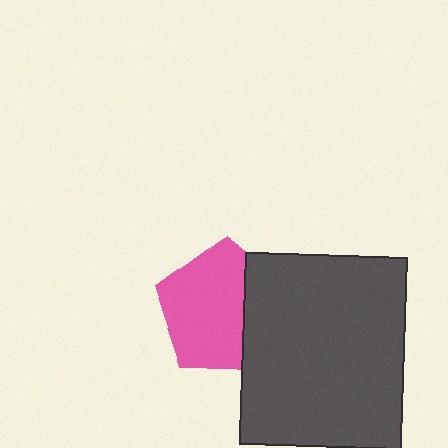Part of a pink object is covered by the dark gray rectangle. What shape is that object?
It is a pentagon.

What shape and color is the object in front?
The object in front is a dark gray rectangle.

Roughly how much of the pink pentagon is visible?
Most of it is visible (roughly 68%).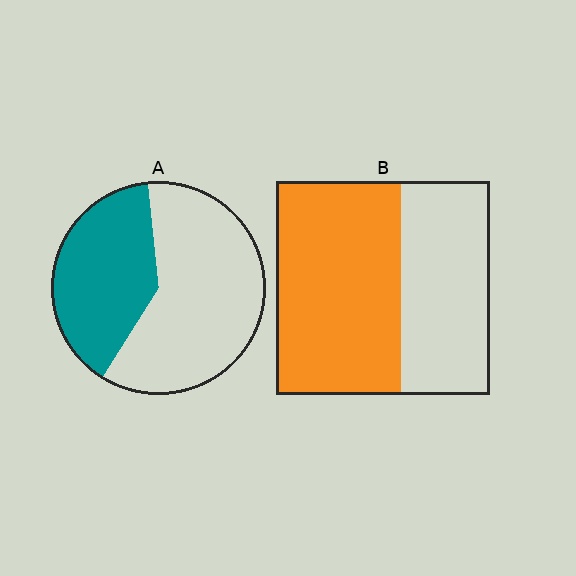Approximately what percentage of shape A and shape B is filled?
A is approximately 40% and B is approximately 60%.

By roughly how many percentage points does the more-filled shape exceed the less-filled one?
By roughly 20 percentage points (B over A).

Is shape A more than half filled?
No.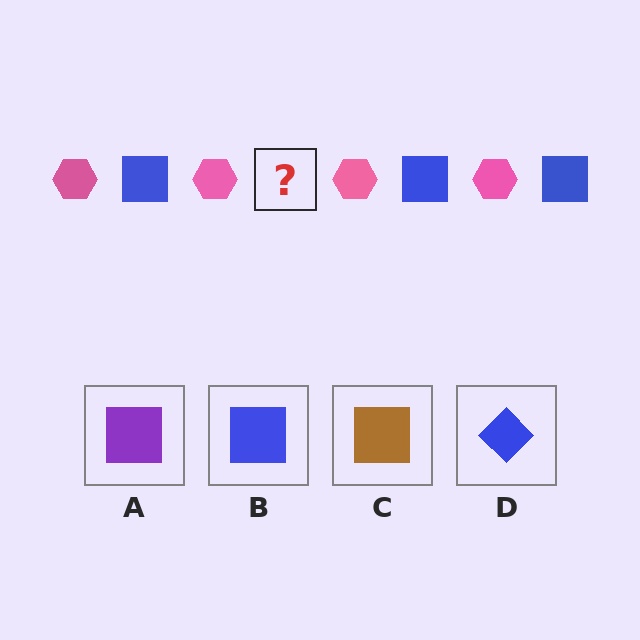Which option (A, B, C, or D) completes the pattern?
B.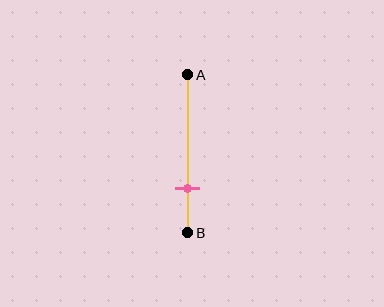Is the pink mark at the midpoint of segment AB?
No, the mark is at about 70% from A, not at the 50% midpoint.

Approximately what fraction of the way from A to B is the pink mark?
The pink mark is approximately 70% of the way from A to B.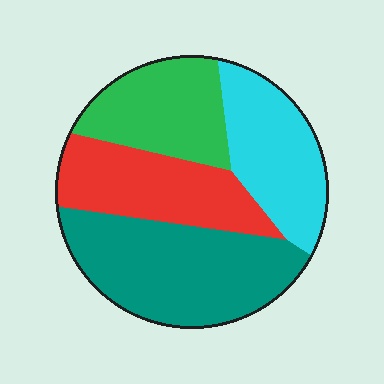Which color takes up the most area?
Teal, at roughly 35%.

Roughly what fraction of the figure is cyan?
Cyan takes up less than a quarter of the figure.